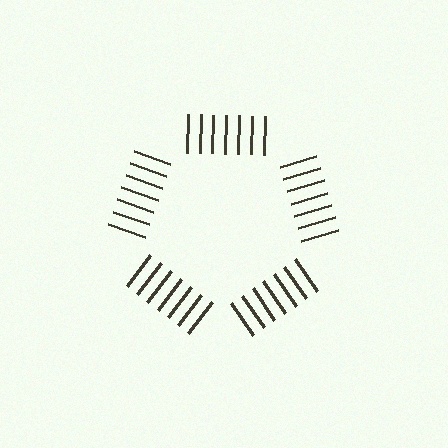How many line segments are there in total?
35 — 7 along each of the 5 edges.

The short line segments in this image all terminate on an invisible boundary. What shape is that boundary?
An illusory pentagon — the line segments terminate on its edges but no continuous stroke is drawn.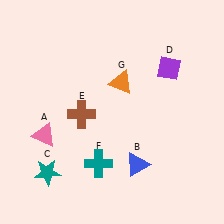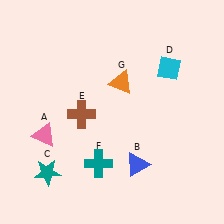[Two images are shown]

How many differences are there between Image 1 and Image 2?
There is 1 difference between the two images.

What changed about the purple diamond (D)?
In Image 1, D is purple. In Image 2, it changed to cyan.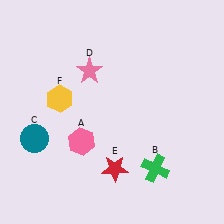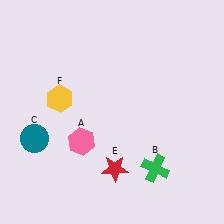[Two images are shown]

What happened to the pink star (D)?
The pink star (D) was removed in Image 2. It was in the top-left area of Image 1.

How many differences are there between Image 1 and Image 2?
There is 1 difference between the two images.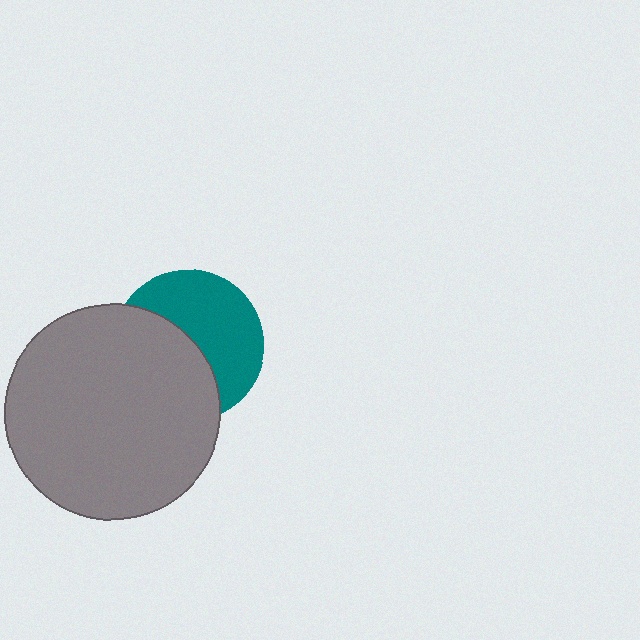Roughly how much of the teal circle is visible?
About half of it is visible (roughly 51%).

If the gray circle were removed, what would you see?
You would see the complete teal circle.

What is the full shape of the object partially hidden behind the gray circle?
The partially hidden object is a teal circle.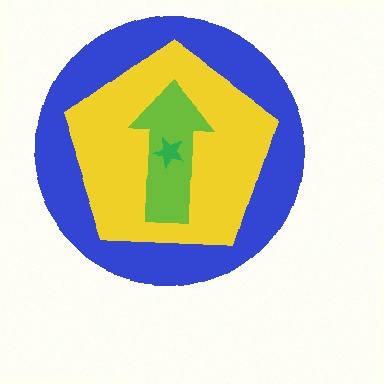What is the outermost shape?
The blue circle.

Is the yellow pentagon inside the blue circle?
Yes.